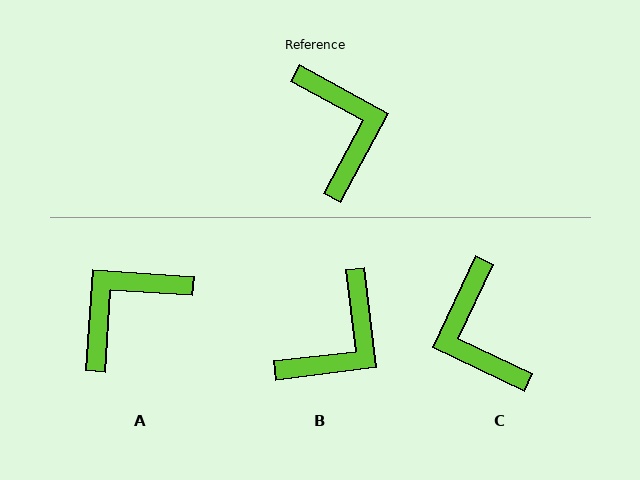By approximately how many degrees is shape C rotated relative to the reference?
Approximately 177 degrees clockwise.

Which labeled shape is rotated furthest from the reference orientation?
C, about 177 degrees away.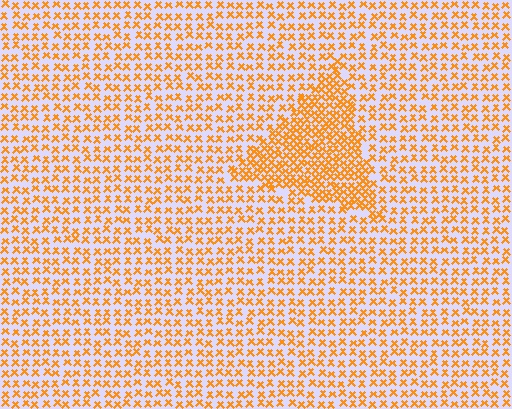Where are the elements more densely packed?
The elements are more densely packed inside the triangle boundary.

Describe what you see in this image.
The image contains small orange elements arranged at two different densities. A triangle-shaped region is visible where the elements are more densely packed than the surrounding area.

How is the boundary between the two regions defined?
The boundary is defined by a change in element density (approximately 2.0x ratio). All elements are the same color, size, and shape.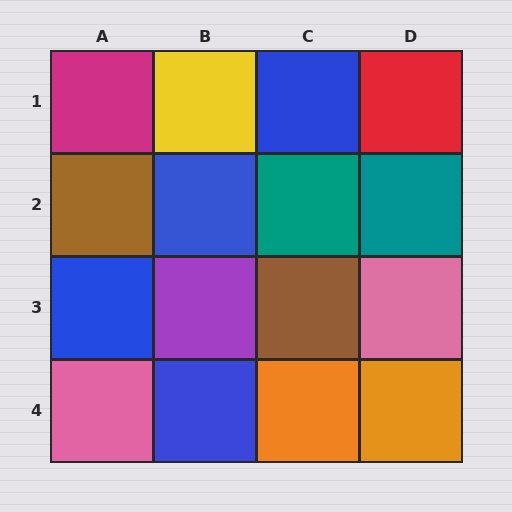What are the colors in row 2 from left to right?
Brown, blue, teal, teal.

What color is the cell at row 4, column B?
Blue.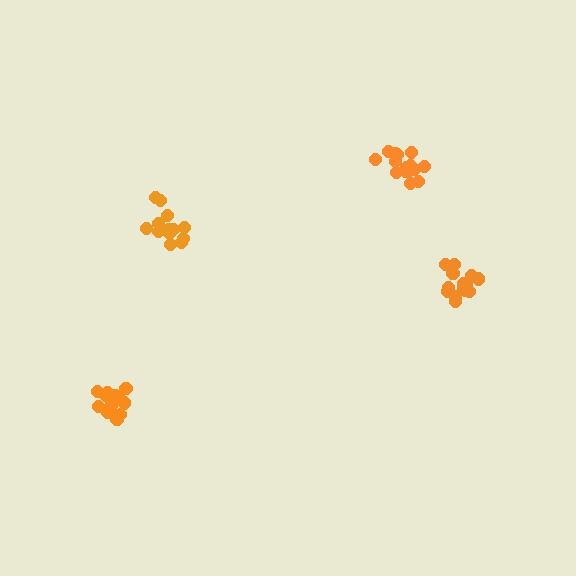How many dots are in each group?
Group 1: 15 dots, Group 2: 13 dots, Group 3: 15 dots, Group 4: 15 dots (58 total).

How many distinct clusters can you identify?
There are 4 distinct clusters.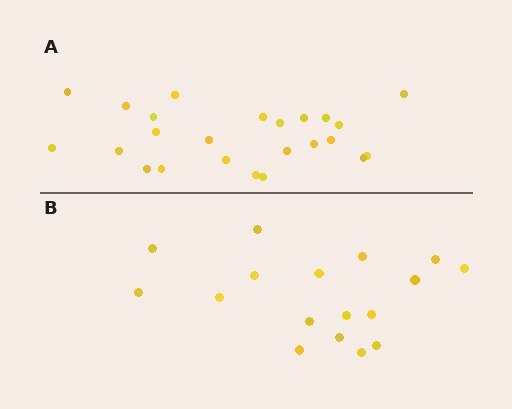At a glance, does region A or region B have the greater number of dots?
Region A (the top region) has more dots.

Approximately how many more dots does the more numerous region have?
Region A has roughly 8 or so more dots than region B.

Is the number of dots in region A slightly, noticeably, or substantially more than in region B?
Region A has noticeably more, but not dramatically so. The ratio is roughly 1.4 to 1.